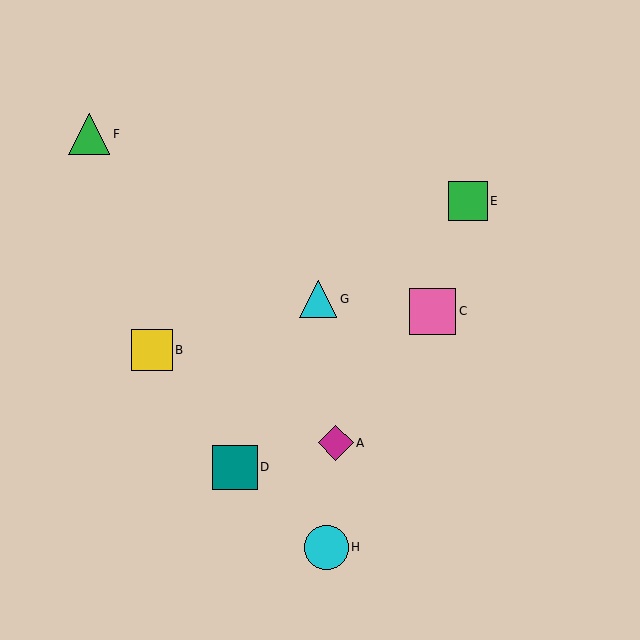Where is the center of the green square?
The center of the green square is at (468, 201).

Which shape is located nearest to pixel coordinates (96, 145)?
The green triangle (labeled F) at (89, 134) is nearest to that location.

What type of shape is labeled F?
Shape F is a green triangle.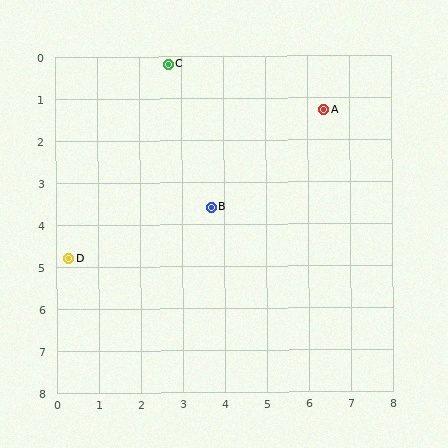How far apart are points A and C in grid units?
Points A and C are about 3.9 grid units apart.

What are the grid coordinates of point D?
Point D is at approximately (0.3, 4.8).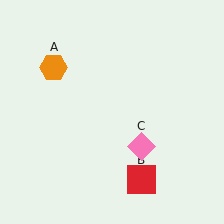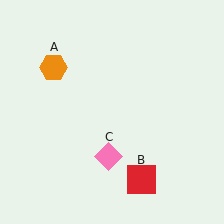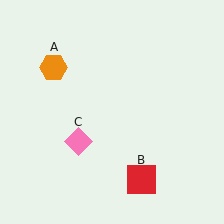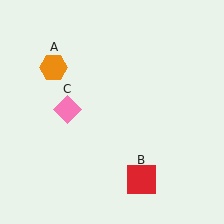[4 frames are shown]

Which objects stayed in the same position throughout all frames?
Orange hexagon (object A) and red square (object B) remained stationary.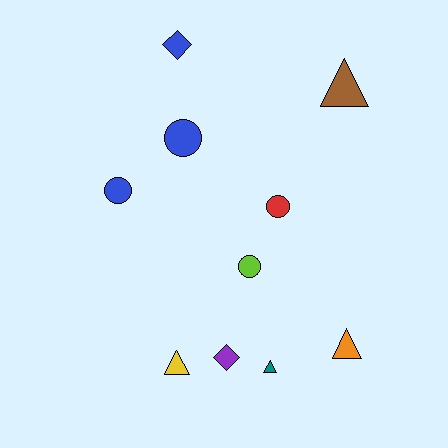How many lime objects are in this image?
There is 1 lime object.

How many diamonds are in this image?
There are 2 diamonds.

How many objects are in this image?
There are 10 objects.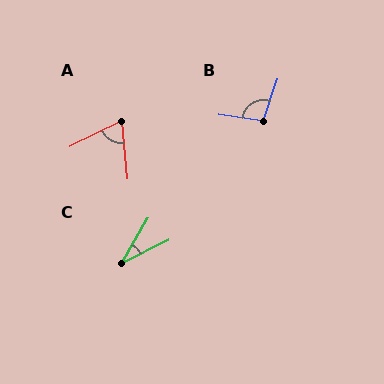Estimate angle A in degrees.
Approximately 69 degrees.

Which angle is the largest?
B, at approximately 101 degrees.